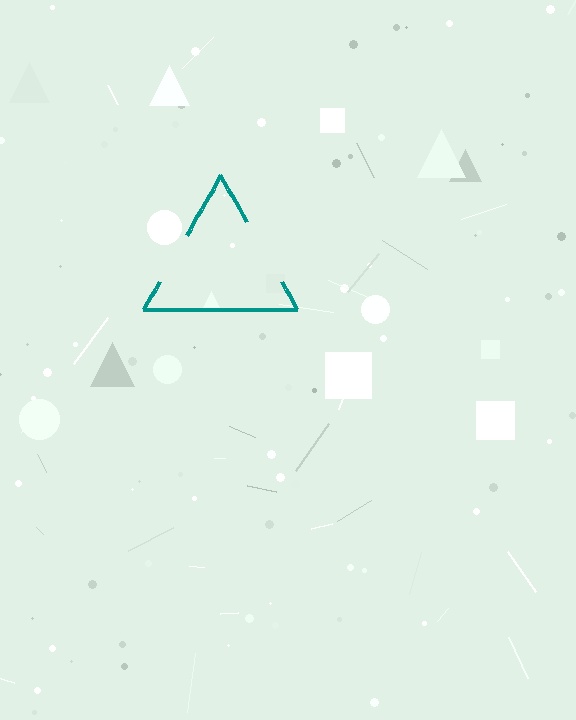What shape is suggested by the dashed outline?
The dashed outline suggests a triangle.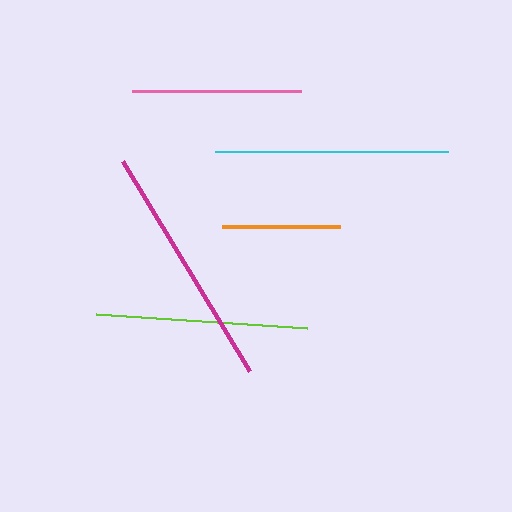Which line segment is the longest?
The magenta line is the longest at approximately 245 pixels.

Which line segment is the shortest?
The orange line is the shortest at approximately 119 pixels.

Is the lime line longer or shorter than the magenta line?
The magenta line is longer than the lime line.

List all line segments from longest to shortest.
From longest to shortest: magenta, cyan, lime, pink, orange.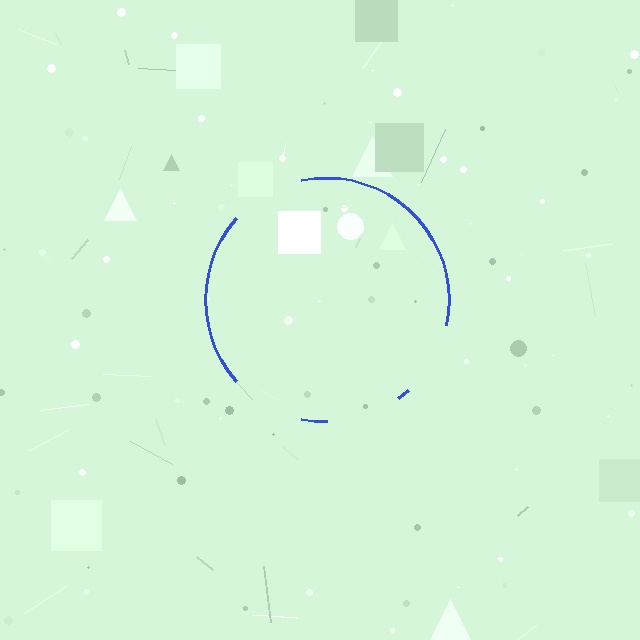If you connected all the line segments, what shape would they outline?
They would outline a circle.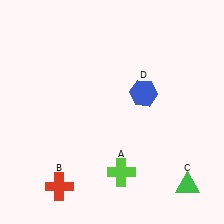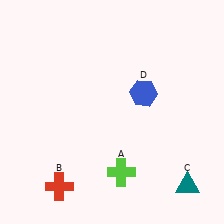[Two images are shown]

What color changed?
The triangle (C) changed from green in Image 1 to teal in Image 2.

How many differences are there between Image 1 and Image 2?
There is 1 difference between the two images.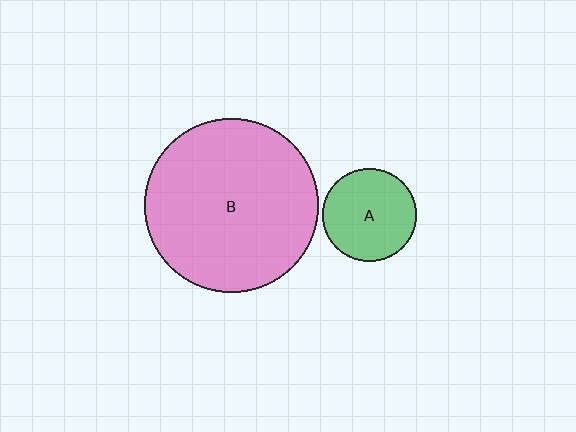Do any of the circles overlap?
No, none of the circles overlap.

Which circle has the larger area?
Circle B (pink).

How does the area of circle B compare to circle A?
Approximately 3.4 times.